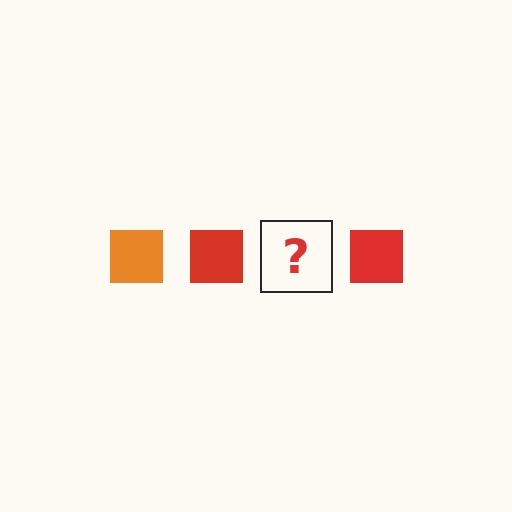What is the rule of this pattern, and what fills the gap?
The rule is that the pattern cycles through orange, red squares. The gap should be filled with an orange square.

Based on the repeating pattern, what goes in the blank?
The blank should be an orange square.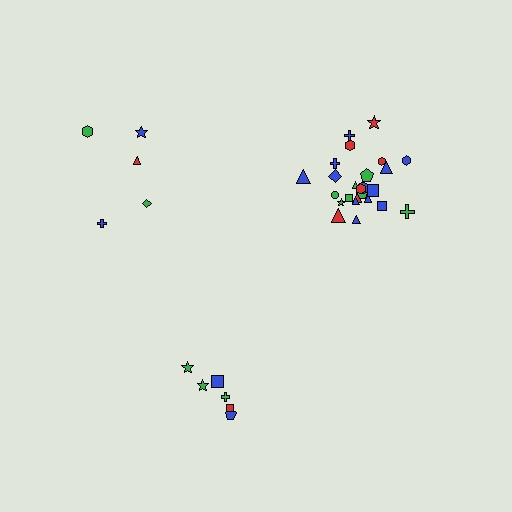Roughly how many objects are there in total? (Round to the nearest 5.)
Roughly 35 objects in total.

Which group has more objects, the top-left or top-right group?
The top-right group.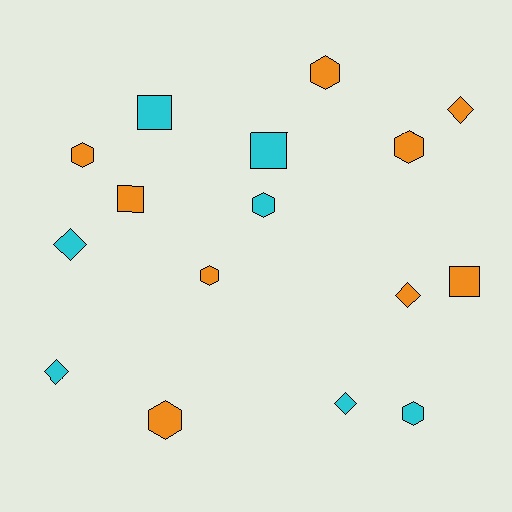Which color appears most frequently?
Orange, with 9 objects.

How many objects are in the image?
There are 16 objects.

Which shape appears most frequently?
Hexagon, with 7 objects.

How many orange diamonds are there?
There are 2 orange diamonds.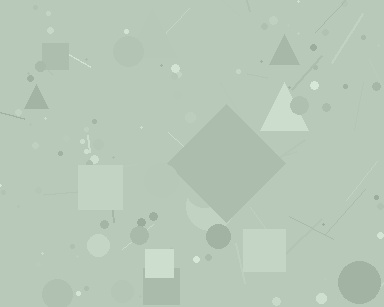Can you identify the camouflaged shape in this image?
The camouflaged shape is a diamond.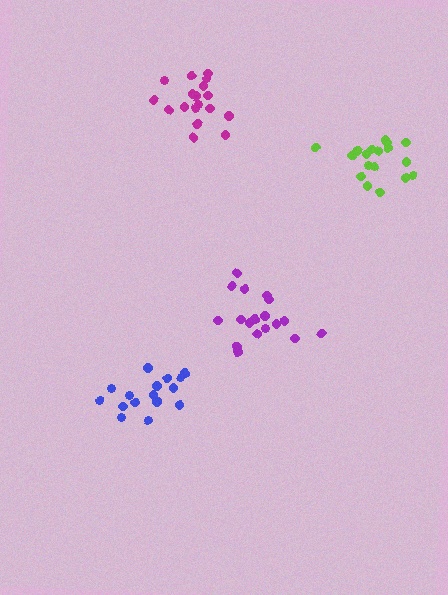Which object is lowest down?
The blue cluster is bottommost.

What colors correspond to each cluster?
The clusters are colored: blue, purple, lime, magenta.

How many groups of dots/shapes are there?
There are 4 groups.